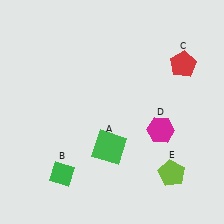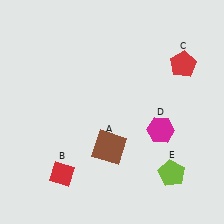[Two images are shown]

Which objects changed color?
A changed from green to brown. B changed from green to red.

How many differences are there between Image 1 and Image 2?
There are 2 differences between the two images.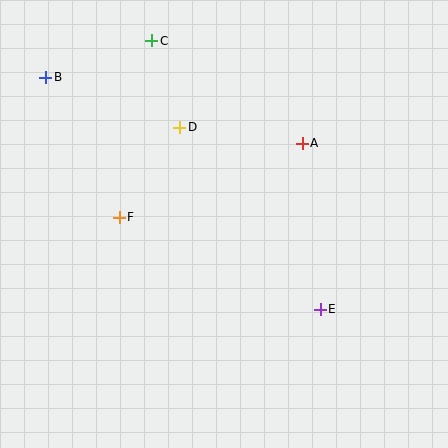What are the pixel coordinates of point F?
Point F is at (119, 217).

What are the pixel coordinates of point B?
Point B is at (46, 77).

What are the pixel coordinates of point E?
Point E is at (320, 309).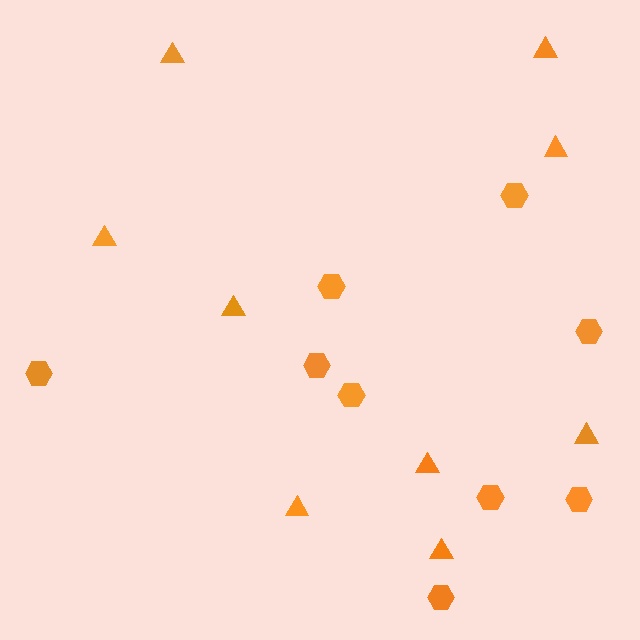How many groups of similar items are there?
There are 2 groups: one group of triangles (9) and one group of hexagons (9).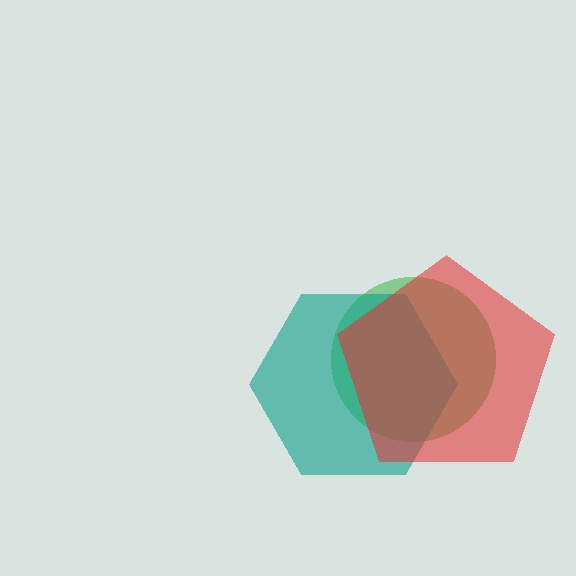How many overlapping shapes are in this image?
There are 3 overlapping shapes in the image.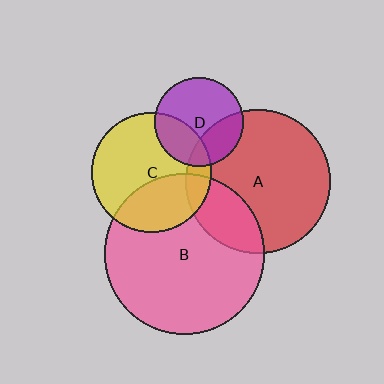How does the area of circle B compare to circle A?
Approximately 1.2 times.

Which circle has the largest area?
Circle B (pink).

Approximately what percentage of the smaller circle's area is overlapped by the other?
Approximately 30%.